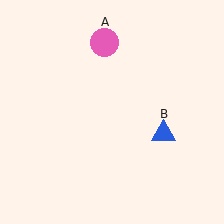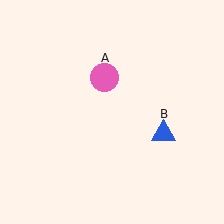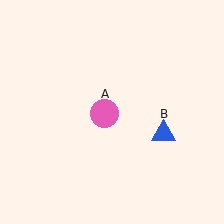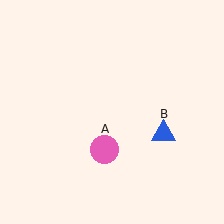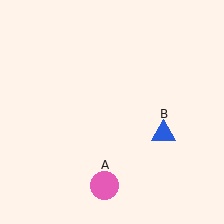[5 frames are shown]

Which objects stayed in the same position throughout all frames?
Blue triangle (object B) remained stationary.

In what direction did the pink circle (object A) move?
The pink circle (object A) moved down.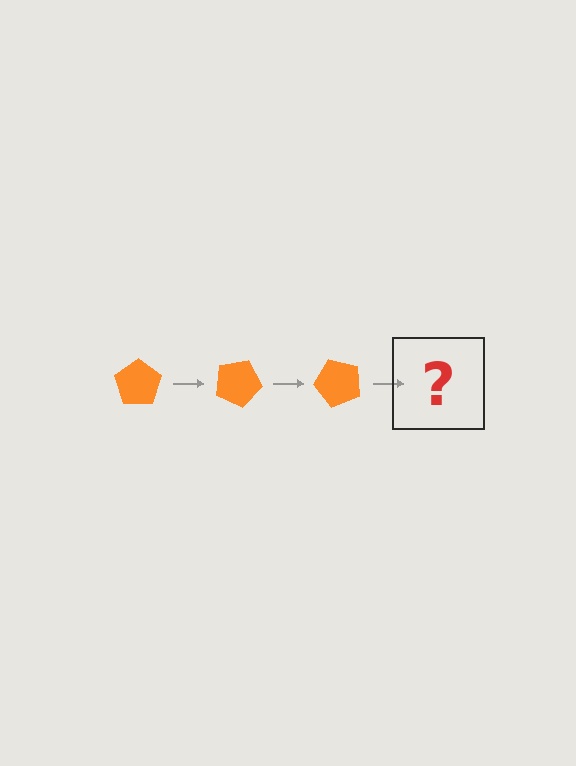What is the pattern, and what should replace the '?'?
The pattern is that the pentagon rotates 25 degrees each step. The '?' should be an orange pentagon rotated 75 degrees.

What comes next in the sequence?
The next element should be an orange pentagon rotated 75 degrees.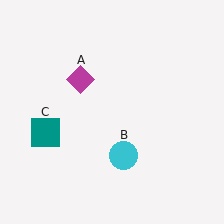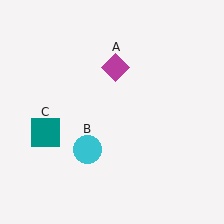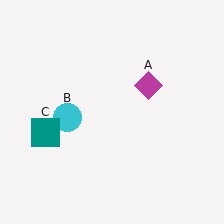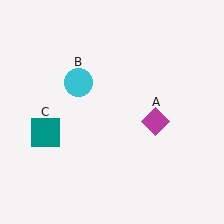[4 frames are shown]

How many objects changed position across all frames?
2 objects changed position: magenta diamond (object A), cyan circle (object B).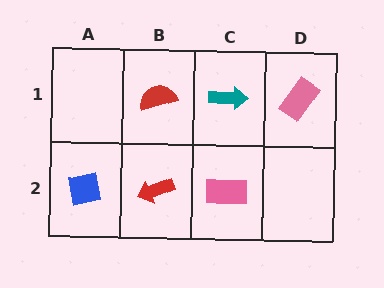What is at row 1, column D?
A pink rectangle.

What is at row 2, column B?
A red arrow.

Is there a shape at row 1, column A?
No, that cell is empty.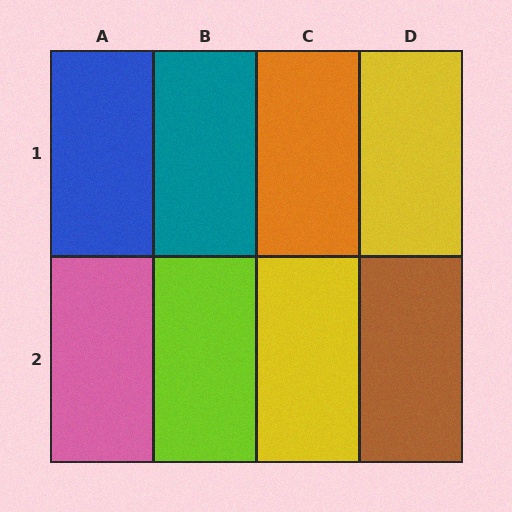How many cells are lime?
1 cell is lime.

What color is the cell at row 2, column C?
Yellow.